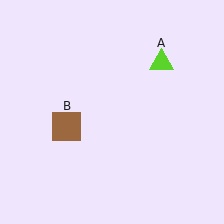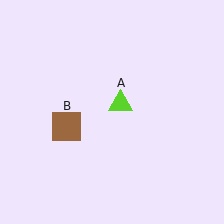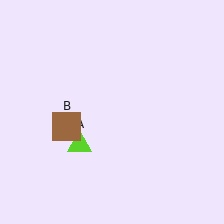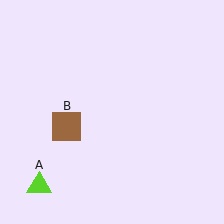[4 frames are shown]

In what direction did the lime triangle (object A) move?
The lime triangle (object A) moved down and to the left.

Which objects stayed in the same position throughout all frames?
Brown square (object B) remained stationary.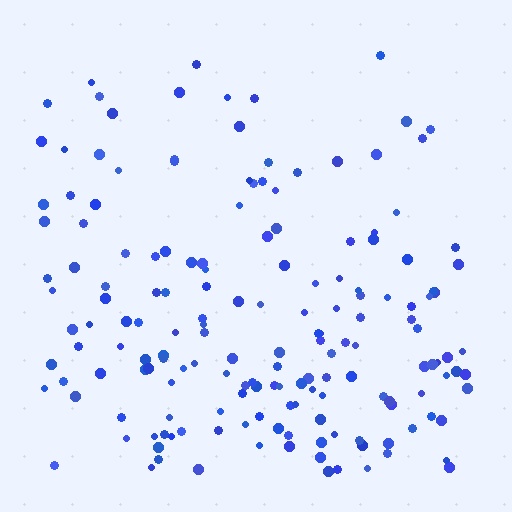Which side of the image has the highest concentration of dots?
The bottom.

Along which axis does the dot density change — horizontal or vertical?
Vertical.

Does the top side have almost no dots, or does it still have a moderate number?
Still a moderate number, just noticeably fewer than the bottom.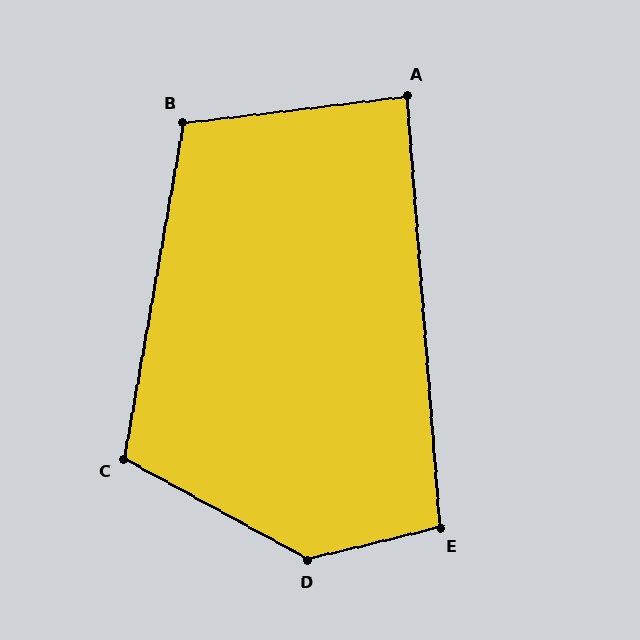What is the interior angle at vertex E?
Approximately 99 degrees (obtuse).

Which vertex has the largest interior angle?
D, at approximately 138 degrees.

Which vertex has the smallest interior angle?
A, at approximately 88 degrees.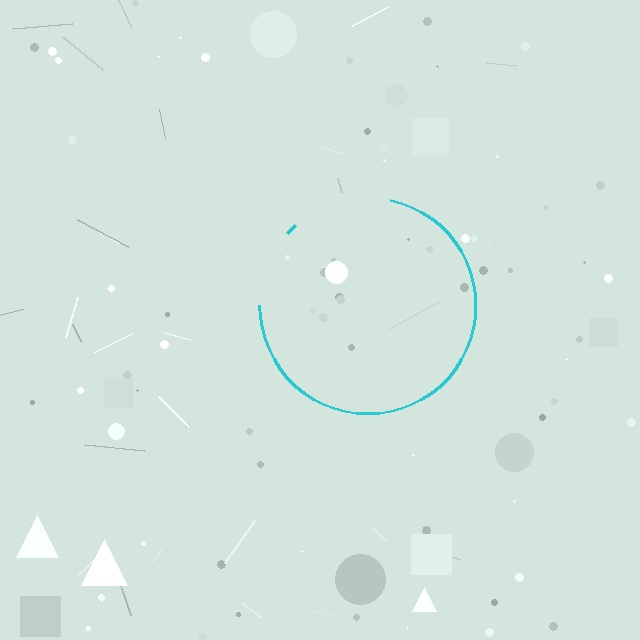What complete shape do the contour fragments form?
The contour fragments form a circle.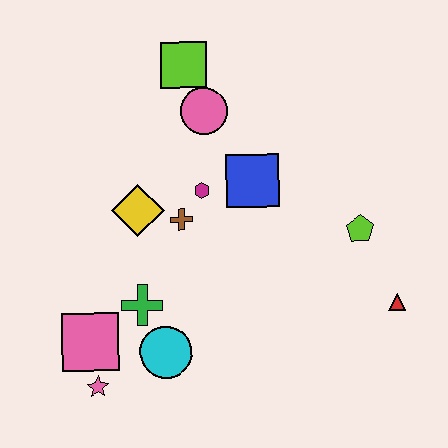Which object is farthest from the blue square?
The pink star is farthest from the blue square.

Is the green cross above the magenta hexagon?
No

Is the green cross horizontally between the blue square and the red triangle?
No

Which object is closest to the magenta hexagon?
The brown cross is closest to the magenta hexagon.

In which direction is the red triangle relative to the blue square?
The red triangle is to the right of the blue square.